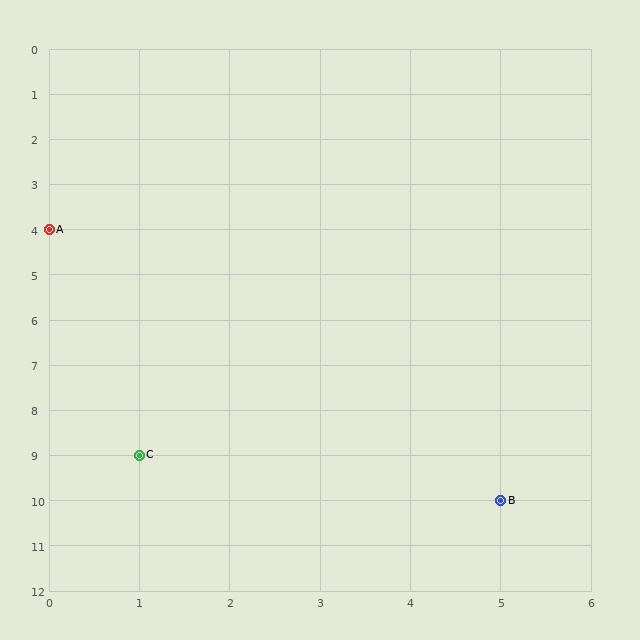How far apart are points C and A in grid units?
Points C and A are 1 column and 5 rows apart (about 5.1 grid units diagonally).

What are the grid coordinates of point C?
Point C is at grid coordinates (1, 9).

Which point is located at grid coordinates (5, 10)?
Point B is at (5, 10).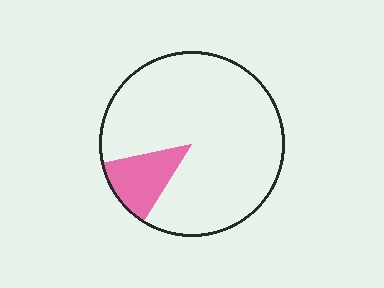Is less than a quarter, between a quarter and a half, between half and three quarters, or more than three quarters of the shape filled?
Less than a quarter.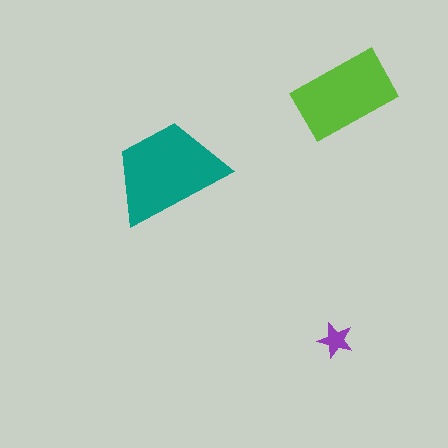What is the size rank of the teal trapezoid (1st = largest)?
1st.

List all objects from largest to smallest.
The teal trapezoid, the lime rectangle, the purple star.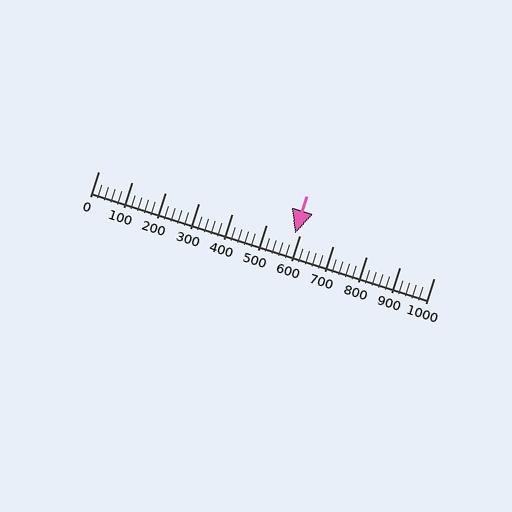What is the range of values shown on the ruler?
The ruler shows values from 0 to 1000.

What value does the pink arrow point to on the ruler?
The pink arrow points to approximately 586.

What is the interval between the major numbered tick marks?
The major tick marks are spaced 100 units apart.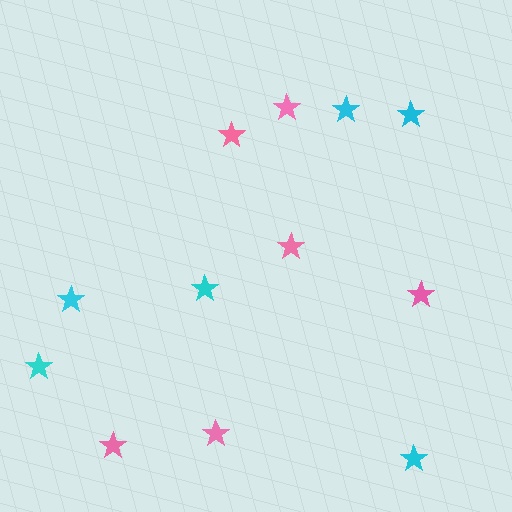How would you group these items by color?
There are 2 groups: one group of cyan stars (6) and one group of pink stars (6).